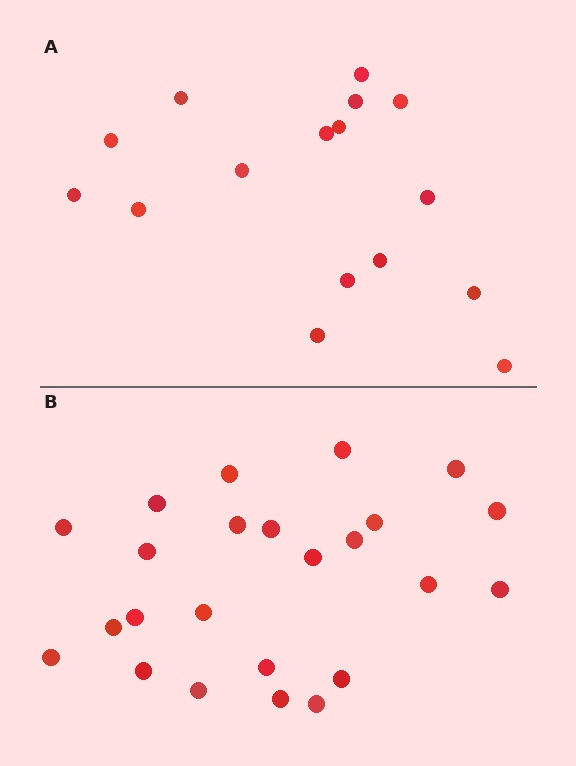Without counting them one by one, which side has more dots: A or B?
Region B (the bottom region) has more dots.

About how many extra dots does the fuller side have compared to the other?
Region B has roughly 8 or so more dots than region A.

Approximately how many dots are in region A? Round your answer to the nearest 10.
About 20 dots. (The exact count is 16, which rounds to 20.)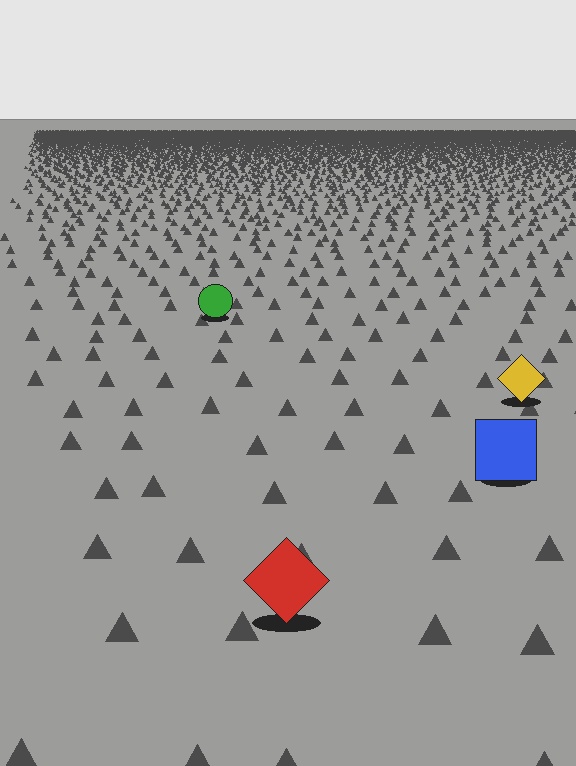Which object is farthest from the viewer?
The green circle is farthest from the viewer. It appears smaller and the ground texture around it is denser.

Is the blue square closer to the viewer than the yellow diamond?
Yes. The blue square is closer — you can tell from the texture gradient: the ground texture is coarser near it.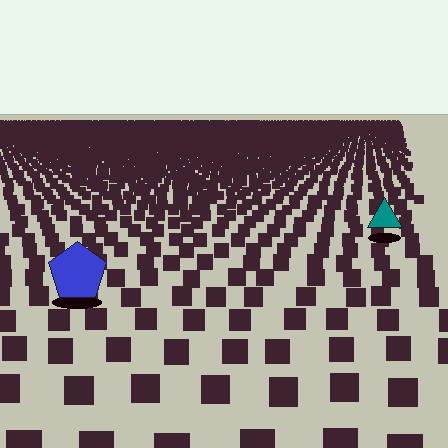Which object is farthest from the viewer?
The teal triangle is farthest from the viewer. It appears smaller and the ground texture around it is denser.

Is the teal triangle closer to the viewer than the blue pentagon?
No. The blue pentagon is closer — you can tell from the texture gradient: the ground texture is coarser near it.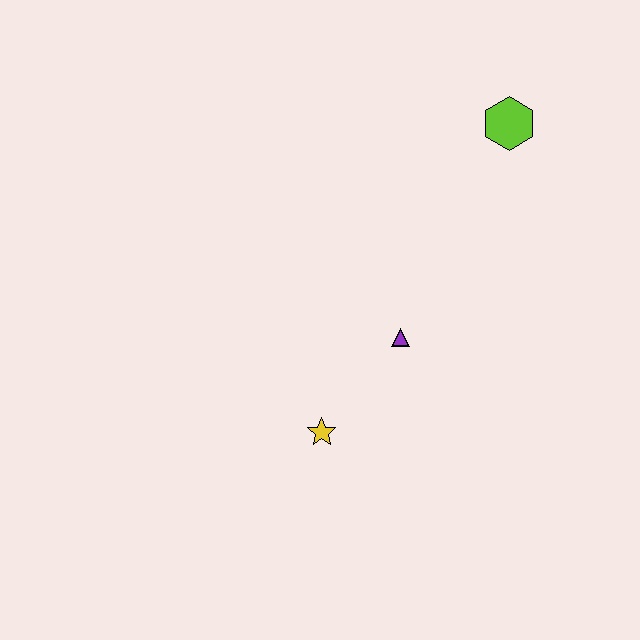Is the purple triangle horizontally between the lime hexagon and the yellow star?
Yes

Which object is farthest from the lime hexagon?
The yellow star is farthest from the lime hexagon.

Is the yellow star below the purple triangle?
Yes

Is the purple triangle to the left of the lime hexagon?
Yes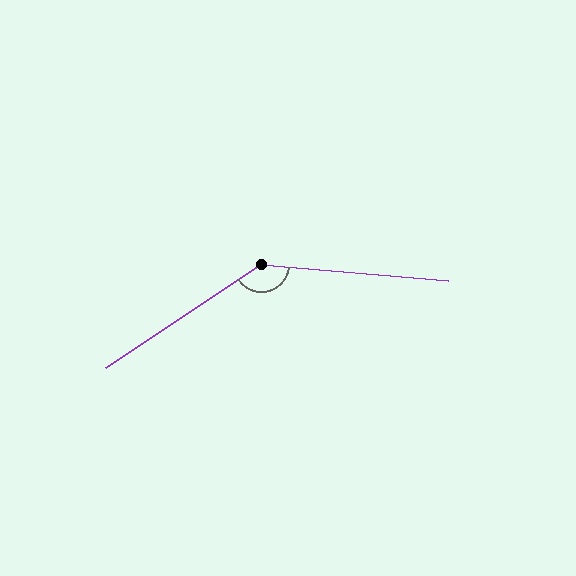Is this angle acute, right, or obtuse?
It is obtuse.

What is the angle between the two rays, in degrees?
Approximately 141 degrees.